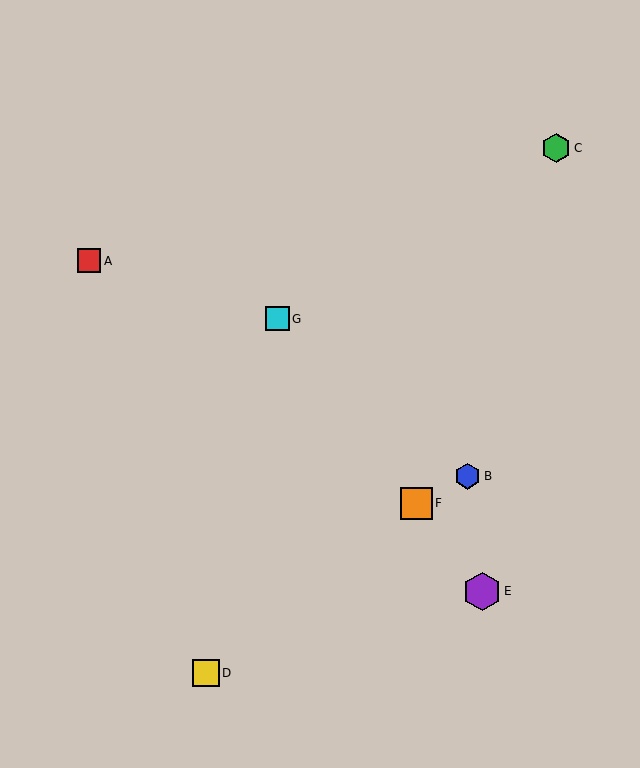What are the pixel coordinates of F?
Object F is at (416, 503).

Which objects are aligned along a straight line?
Objects E, F, G are aligned along a straight line.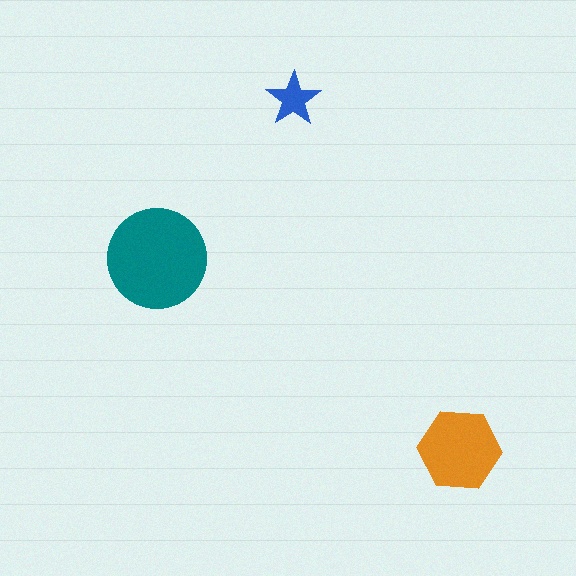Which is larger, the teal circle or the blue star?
The teal circle.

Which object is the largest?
The teal circle.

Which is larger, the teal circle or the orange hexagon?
The teal circle.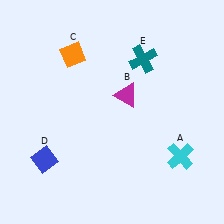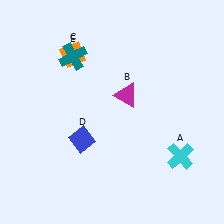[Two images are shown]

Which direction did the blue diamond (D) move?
The blue diamond (D) moved right.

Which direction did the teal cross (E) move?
The teal cross (E) moved left.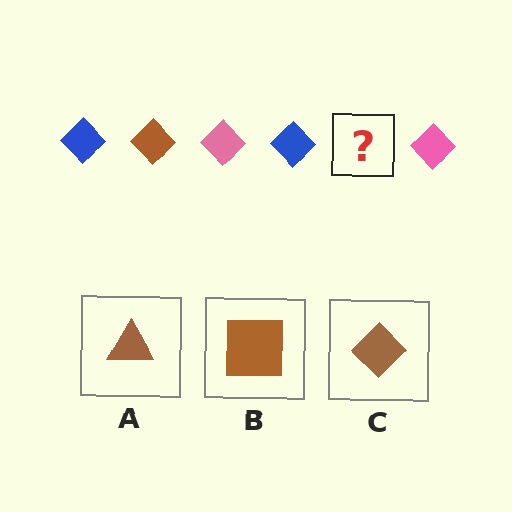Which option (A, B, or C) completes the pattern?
C.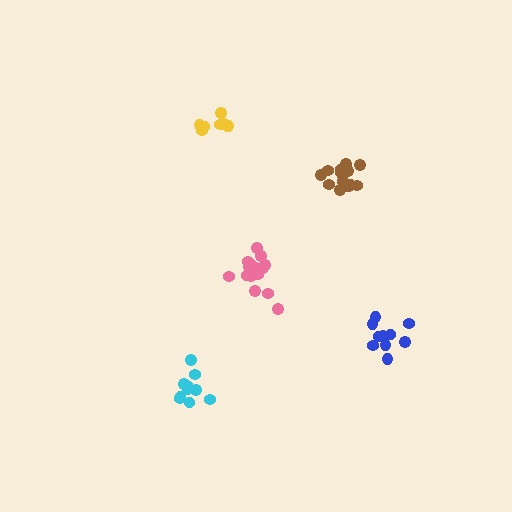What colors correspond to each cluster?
The clusters are colored: pink, blue, brown, yellow, cyan.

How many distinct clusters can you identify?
There are 5 distinct clusters.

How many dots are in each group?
Group 1: 15 dots, Group 2: 10 dots, Group 3: 15 dots, Group 4: 9 dots, Group 5: 10 dots (59 total).